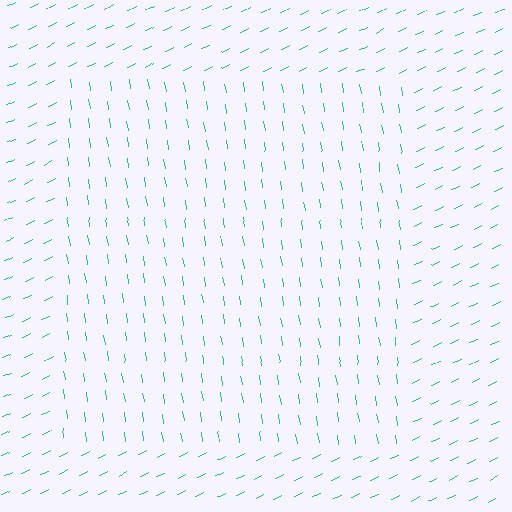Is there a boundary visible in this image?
Yes, there is a texture boundary formed by a change in line orientation.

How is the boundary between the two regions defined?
The boundary is defined purely by a change in line orientation (approximately 72 degrees difference). All lines are the same color and thickness.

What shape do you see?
I see a rectangle.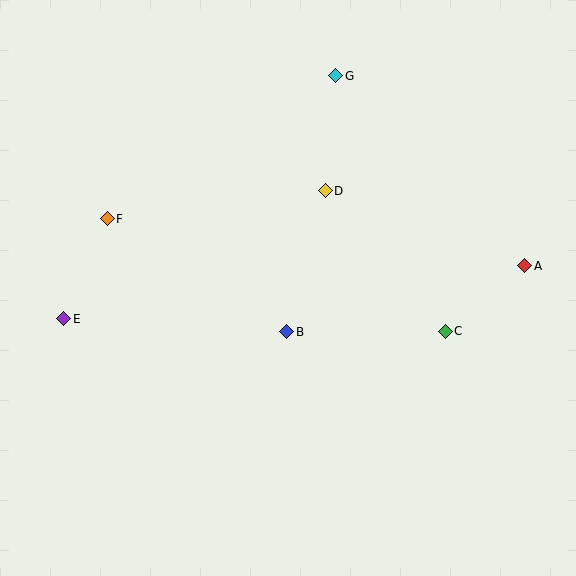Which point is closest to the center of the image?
Point B at (287, 332) is closest to the center.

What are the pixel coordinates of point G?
Point G is at (336, 76).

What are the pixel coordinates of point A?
Point A is at (525, 266).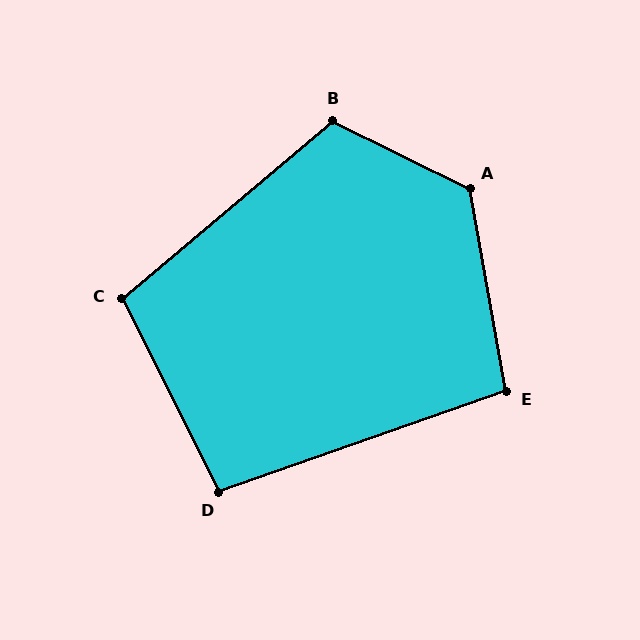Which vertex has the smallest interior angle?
D, at approximately 98 degrees.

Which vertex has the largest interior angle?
A, at approximately 126 degrees.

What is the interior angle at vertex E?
Approximately 99 degrees (obtuse).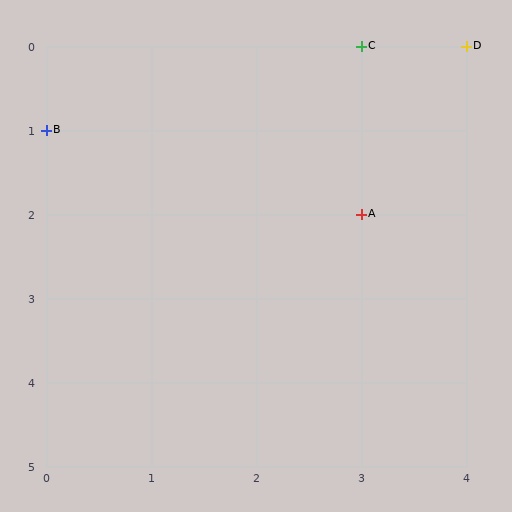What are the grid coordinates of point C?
Point C is at grid coordinates (3, 0).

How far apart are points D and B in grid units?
Points D and B are 4 columns and 1 row apart (about 4.1 grid units diagonally).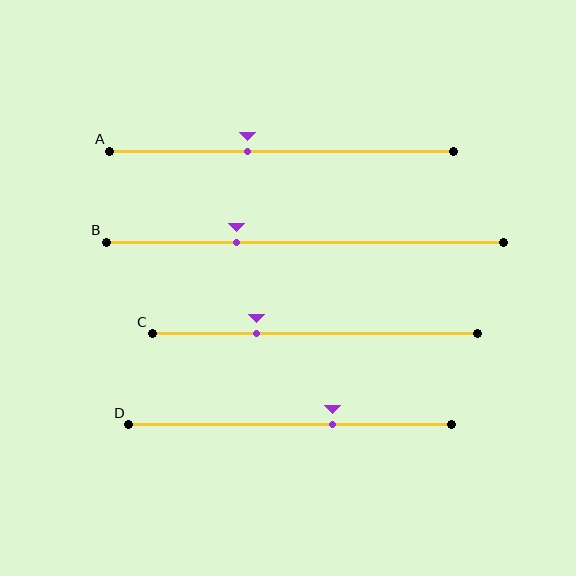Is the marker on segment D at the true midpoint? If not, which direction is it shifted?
No, the marker on segment D is shifted to the right by about 13% of the segment length.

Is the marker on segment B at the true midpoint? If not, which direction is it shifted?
No, the marker on segment B is shifted to the left by about 17% of the segment length.